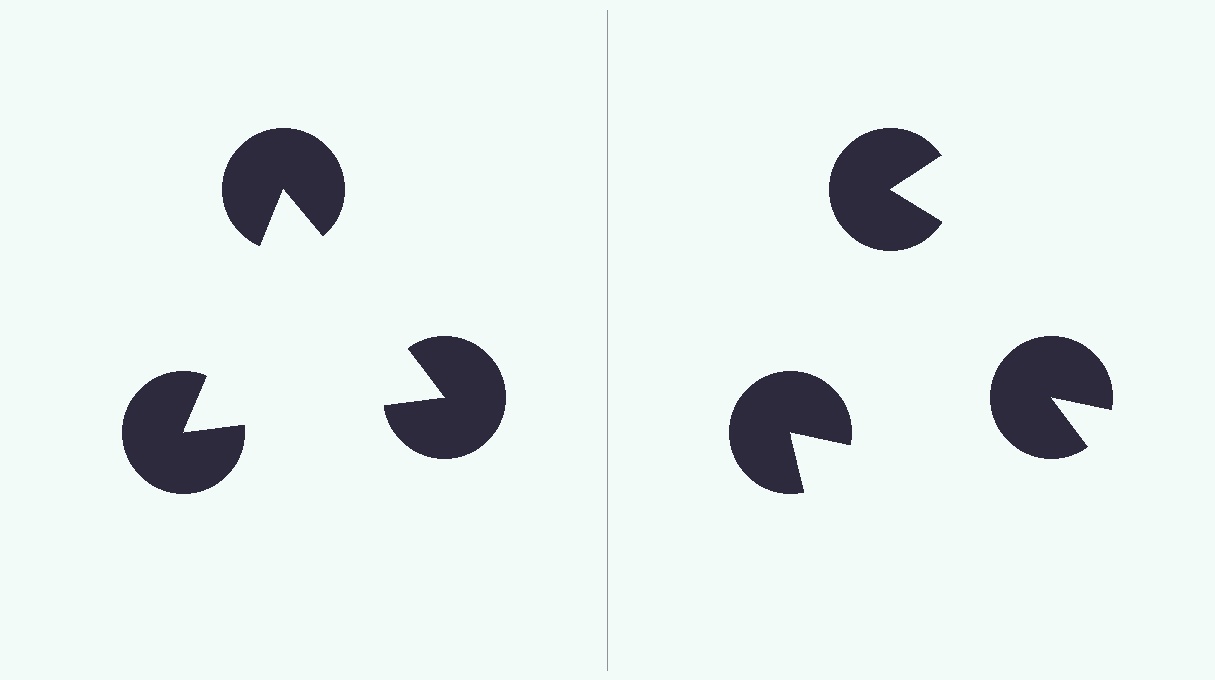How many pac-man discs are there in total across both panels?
6 — 3 on each side.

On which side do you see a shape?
An illusory triangle appears on the left side. On the right side the wedge cuts are rotated, so no coherent shape forms.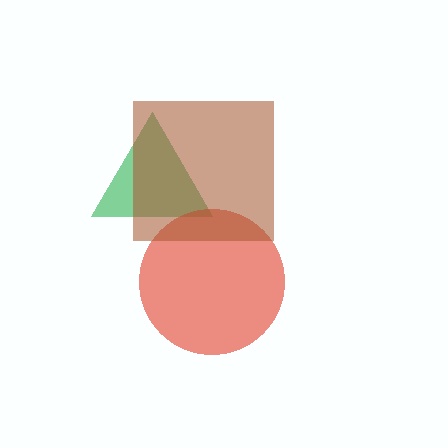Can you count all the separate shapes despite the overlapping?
Yes, there are 3 separate shapes.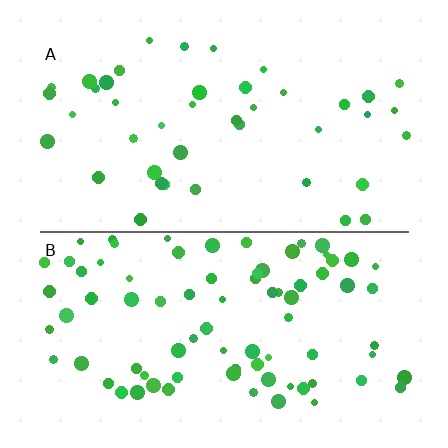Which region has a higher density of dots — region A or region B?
B (the bottom).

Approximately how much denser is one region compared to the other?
Approximately 1.9× — region B over region A.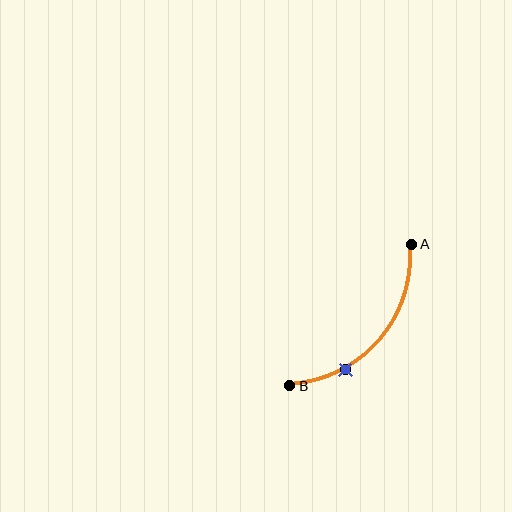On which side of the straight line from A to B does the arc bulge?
The arc bulges below and to the right of the straight line connecting A and B.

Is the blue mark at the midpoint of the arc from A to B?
No. The blue mark lies on the arc but is closer to endpoint B. The arc midpoint would be at the point on the curve equidistant along the arc from both A and B.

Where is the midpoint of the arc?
The arc midpoint is the point on the curve farthest from the straight line joining A and B. It sits below and to the right of that line.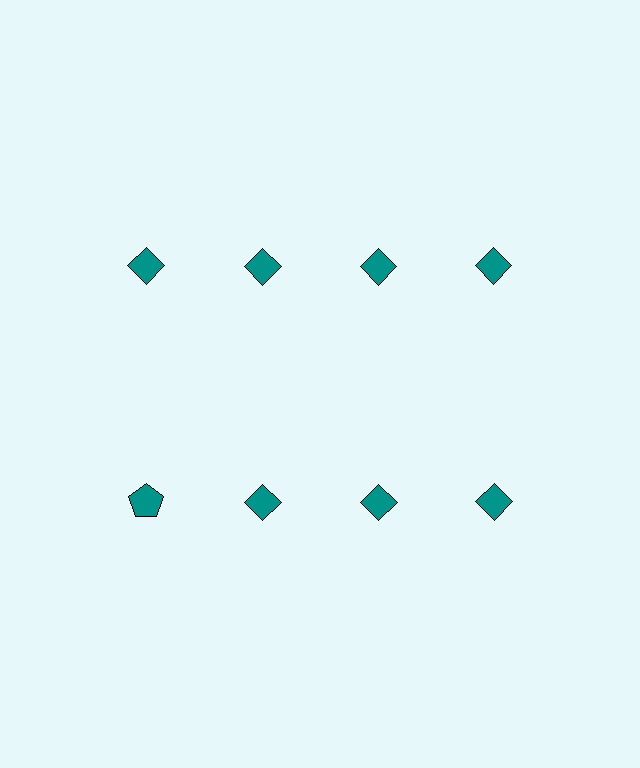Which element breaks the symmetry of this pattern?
The teal pentagon in the second row, leftmost column breaks the symmetry. All other shapes are teal diamonds.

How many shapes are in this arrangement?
There are 8 shapes arranged in a grid pattern.